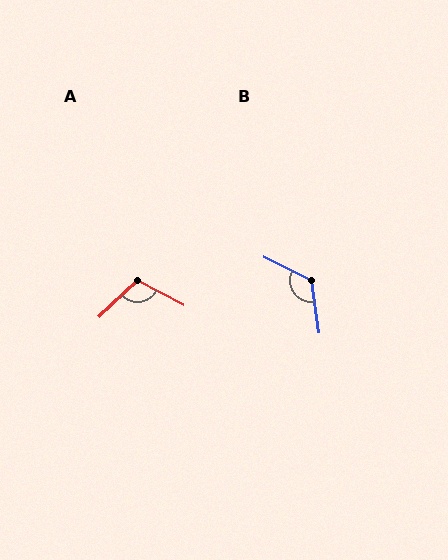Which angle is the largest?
B, at approximately 124 degrees.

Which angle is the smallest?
A, at approximately 109 degrees.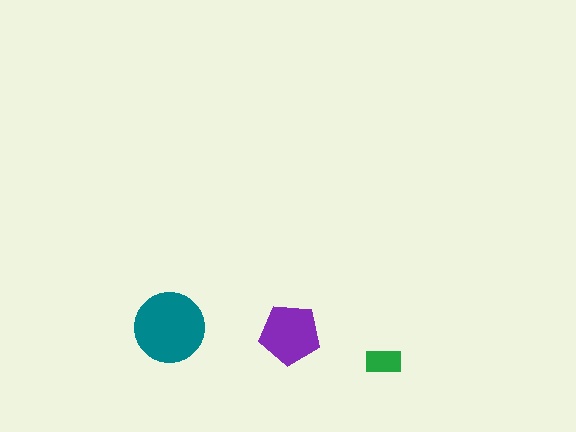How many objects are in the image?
There are 3 objects in the image.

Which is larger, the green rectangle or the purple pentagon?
The purple pentagon.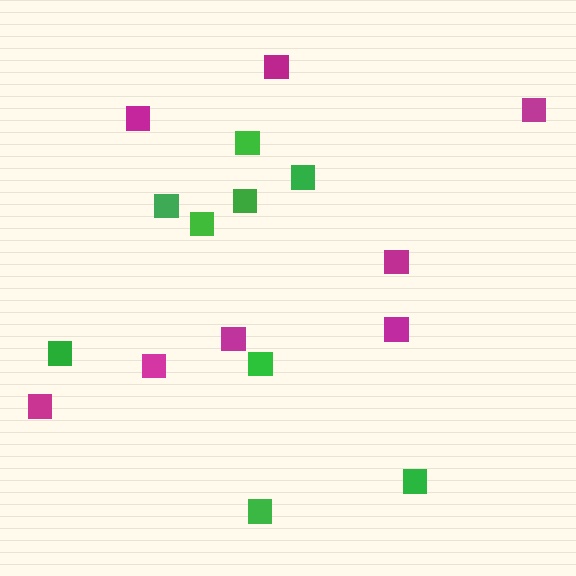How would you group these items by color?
There are 2 groups: one group of magenta squares (8) and one group of green squares (9).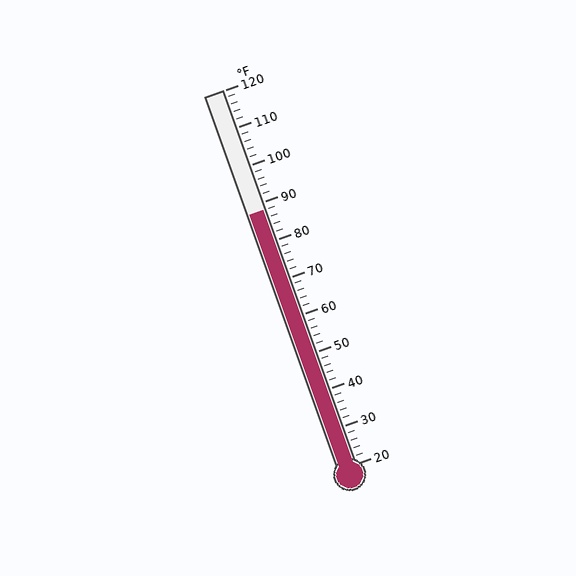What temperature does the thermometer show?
The thermometer shows approximately 88°F.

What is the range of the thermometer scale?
The thermometer scale ranges from 20°F to 120°F.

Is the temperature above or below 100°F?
The temperature is below 100°F.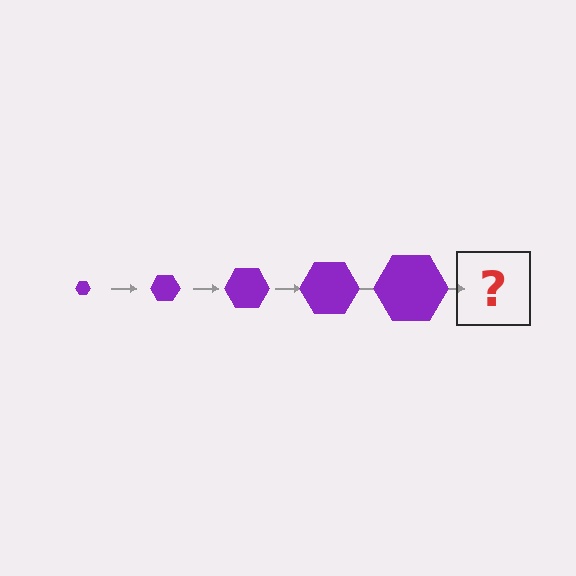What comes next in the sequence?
The next element should be a purple hexagon, larger than the previous one.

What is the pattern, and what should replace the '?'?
The pattern is that the hexagon gets progressively larger each step. The '?' should be a purple hexagon, larger than the previous one.